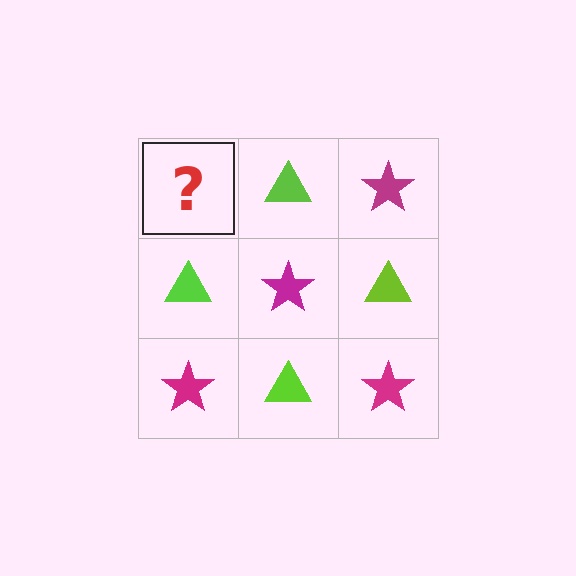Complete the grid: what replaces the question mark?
The question mark should be replaced with a magenta star.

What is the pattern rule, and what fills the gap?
The rule is that it alternates magenta star and lime triangle in a checkerboard pattern. The gap should be filled with a magenta star.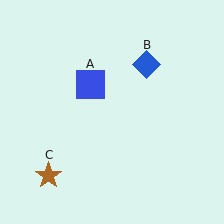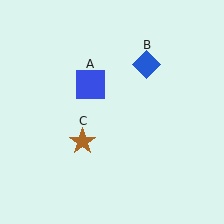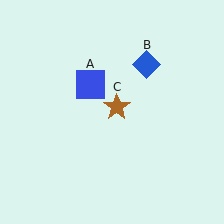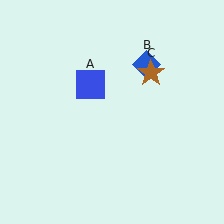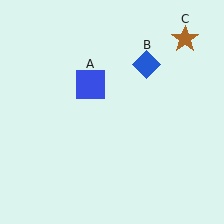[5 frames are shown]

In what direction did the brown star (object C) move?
The brown star (object C) moved up and to the right.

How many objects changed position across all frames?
1 object changed position: brown star (object C).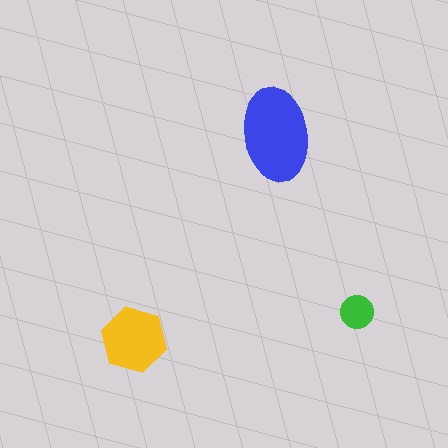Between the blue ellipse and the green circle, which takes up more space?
The blue ellipse.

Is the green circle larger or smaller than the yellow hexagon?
Smaller.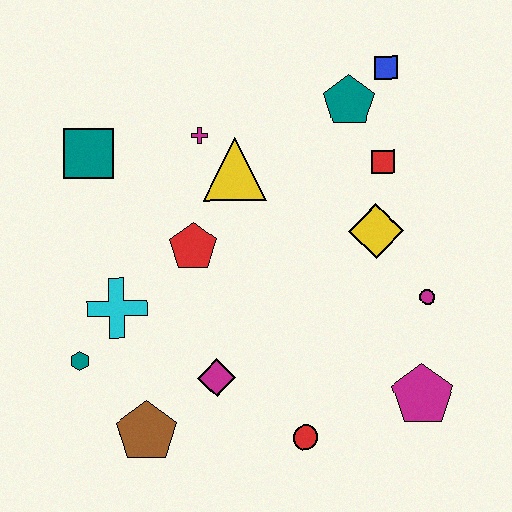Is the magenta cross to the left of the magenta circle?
Yes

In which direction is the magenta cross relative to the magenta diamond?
The magenta cross is above the magenta diamond.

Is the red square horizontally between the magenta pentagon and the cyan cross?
Yes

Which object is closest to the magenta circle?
The yellow diamond is closest to the magenta circle.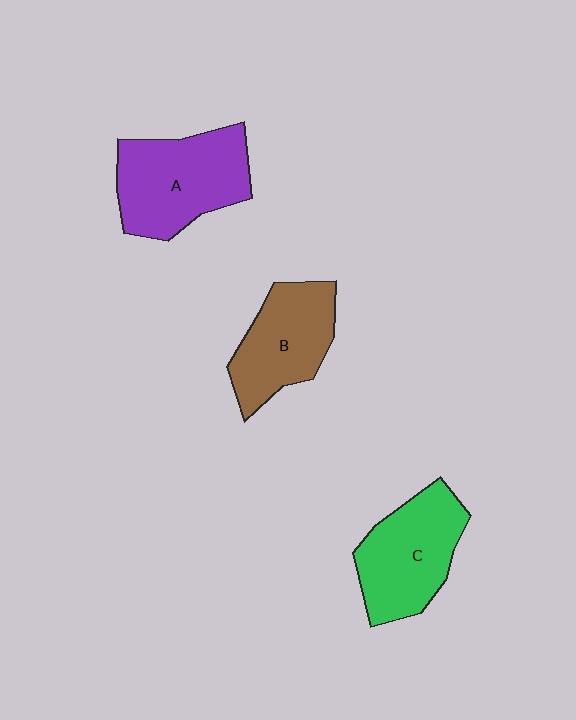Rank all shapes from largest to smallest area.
From largest to smallest: A (purple), C (green), B (brown).